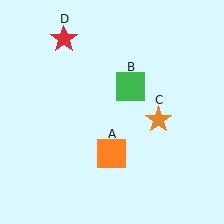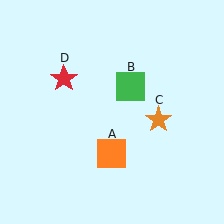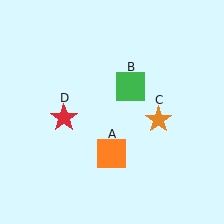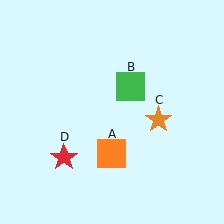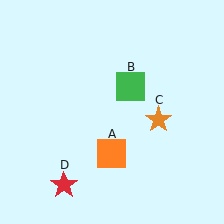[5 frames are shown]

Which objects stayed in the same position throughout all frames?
Orange square (object A) and green square (object B) and orange star (object C) remained stationary.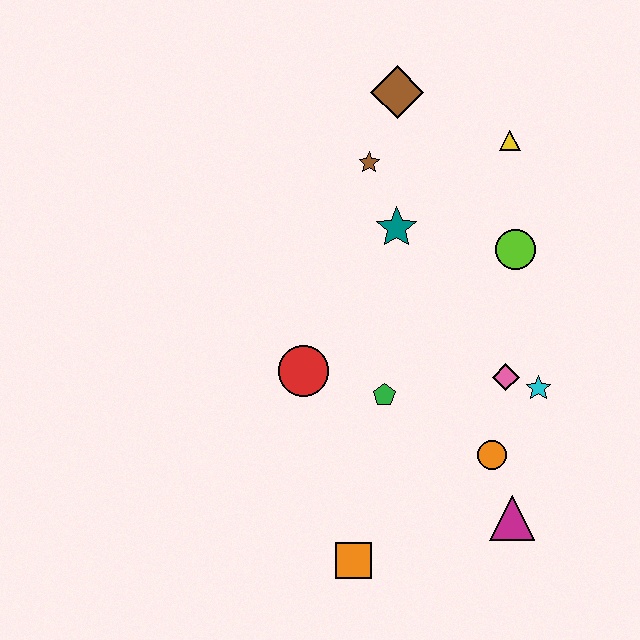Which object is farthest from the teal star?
The orange square is farthest from the teal star.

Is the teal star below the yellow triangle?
Yes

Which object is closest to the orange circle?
The magenta triangle is closest to the orange circle.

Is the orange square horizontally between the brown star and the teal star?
No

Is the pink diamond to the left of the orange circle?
No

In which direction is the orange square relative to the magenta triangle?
The orange square is to the left of the magenta triangle.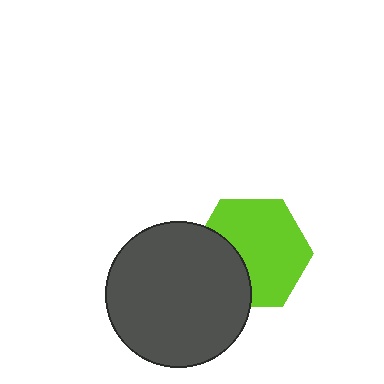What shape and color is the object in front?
The object in front is a dark gray circle.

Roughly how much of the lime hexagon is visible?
Most of it is visible (roughly 69%).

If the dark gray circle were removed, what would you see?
You would see the complete lime hexagon.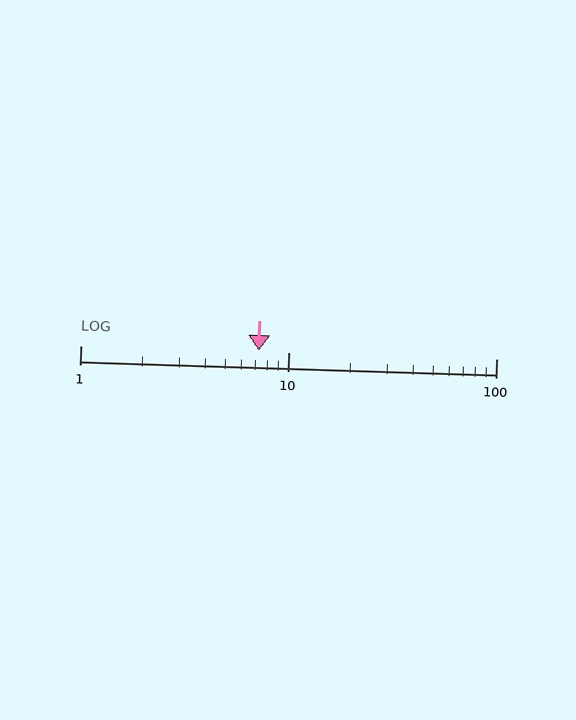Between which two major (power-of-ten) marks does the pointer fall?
The pointer is between 1 and 10.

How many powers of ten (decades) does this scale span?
The scale spans 2 decades, from 1 to 100.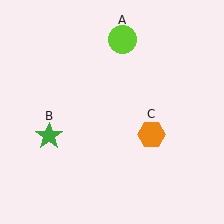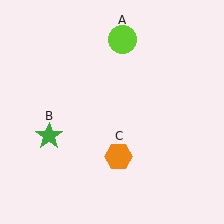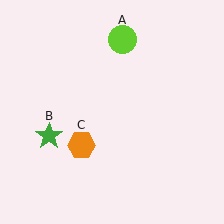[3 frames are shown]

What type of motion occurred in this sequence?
The orange hexagon (object C) rotated clockwise around the center of the scene.